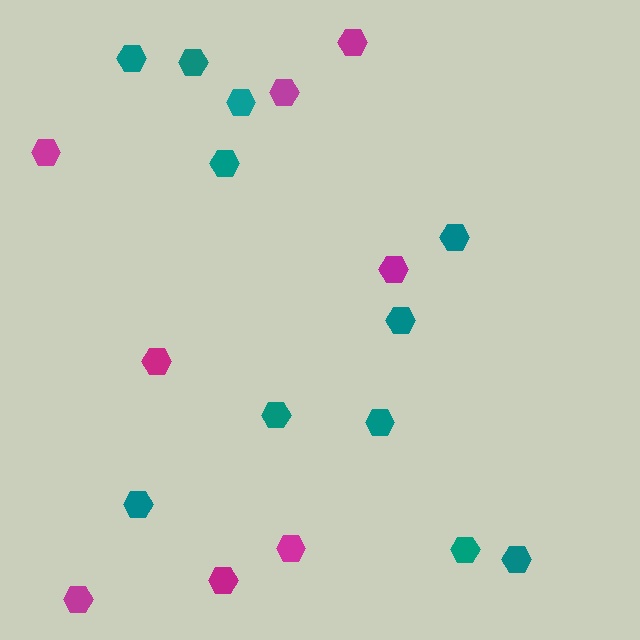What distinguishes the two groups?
There are 2 groups: one group of teal hexagons (11) and one group of magenta hexagons (8).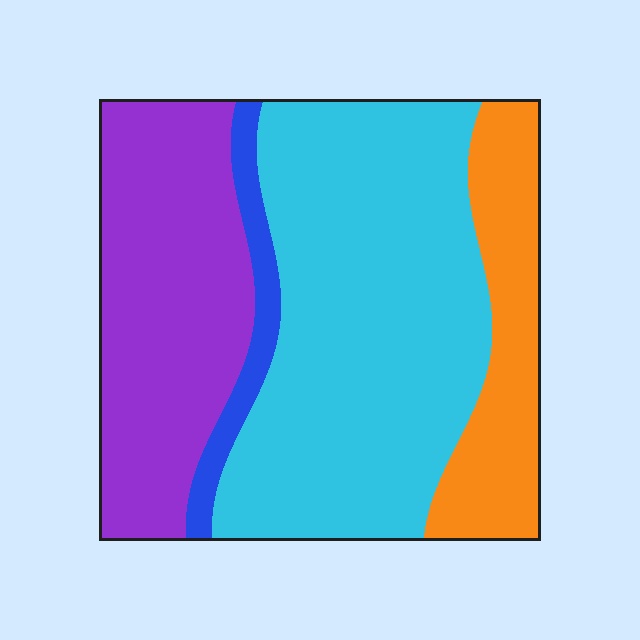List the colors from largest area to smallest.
From largest to smallest: cyan, purple, orange, blue.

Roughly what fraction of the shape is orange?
Orange covers around 15% of the shape.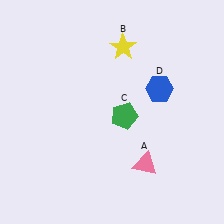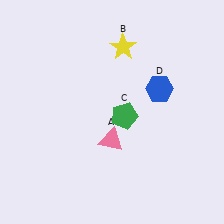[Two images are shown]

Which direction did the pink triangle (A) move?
The pink triangle (A) moved left.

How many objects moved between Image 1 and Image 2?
1 object moved between the two images.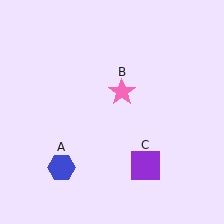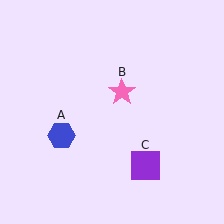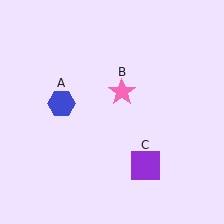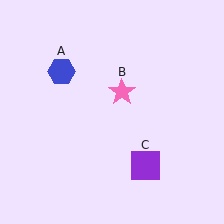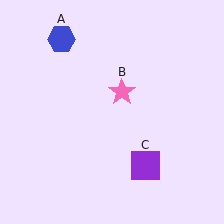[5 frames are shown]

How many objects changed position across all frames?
1 object changed position: blue hexagon (object A).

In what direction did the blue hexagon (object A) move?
The blue hexagon (object A) moved up.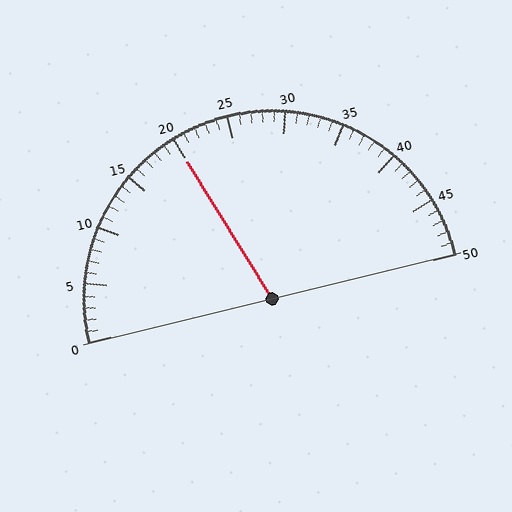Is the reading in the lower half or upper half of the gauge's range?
The reading is in the lower half of the range (0 to 50).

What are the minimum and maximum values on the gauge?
The gauge ranges from 0 to 50.